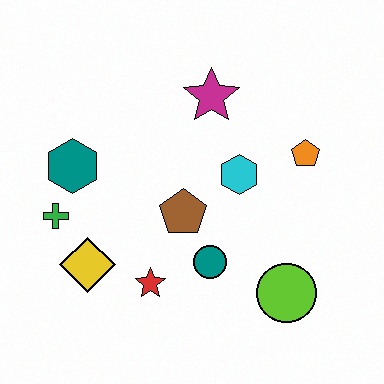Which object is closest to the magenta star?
The cyan hexagon is closest to the magenta star.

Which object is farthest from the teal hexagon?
The lime circle is farthest from the teal hexagon.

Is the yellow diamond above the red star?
Yes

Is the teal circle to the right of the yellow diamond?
Yes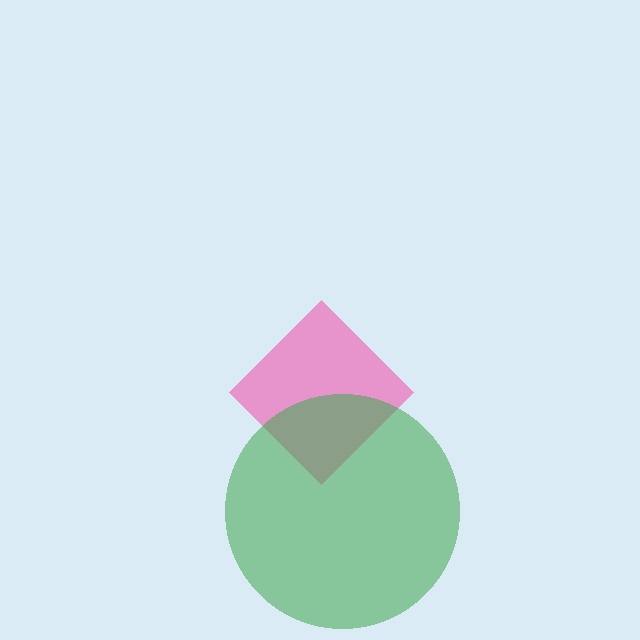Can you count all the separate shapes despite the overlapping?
Yes, there are 2 separate shapes.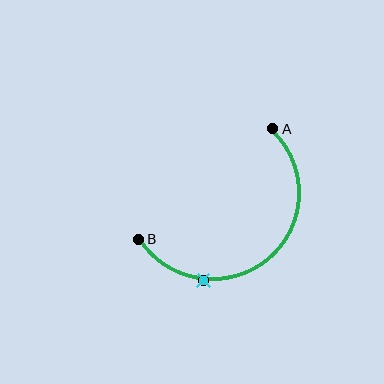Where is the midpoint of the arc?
The arc midpoint is the point on the curve farthest from the straight line joining A and B. It sits below and to the right of that line.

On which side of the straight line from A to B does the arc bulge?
The arc bulges below and to the right of the straight line connecting A and B.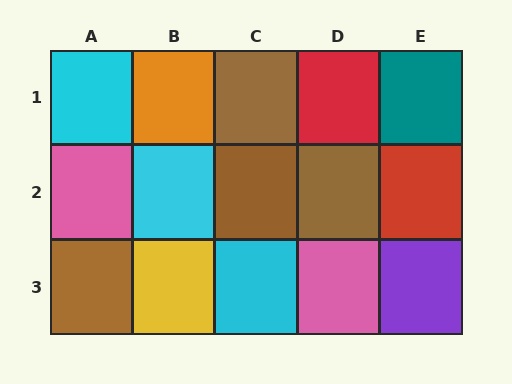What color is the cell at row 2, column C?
Brown.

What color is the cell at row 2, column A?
Pink.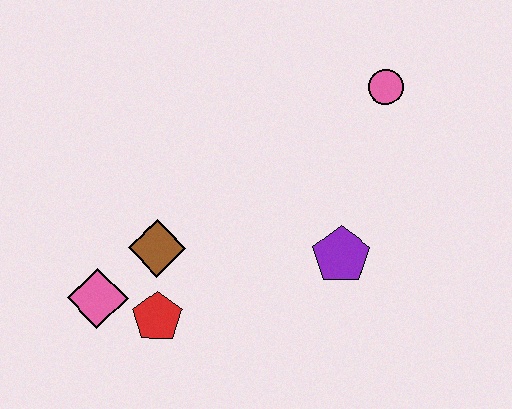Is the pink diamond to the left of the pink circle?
Yes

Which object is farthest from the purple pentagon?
The pink diamond is farthest from the purple pentagon.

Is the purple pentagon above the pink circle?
No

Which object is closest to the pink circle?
The purple pentagon is closest to the pink circle.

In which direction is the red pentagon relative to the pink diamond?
The red pentagon is to the right of the pink diamond.